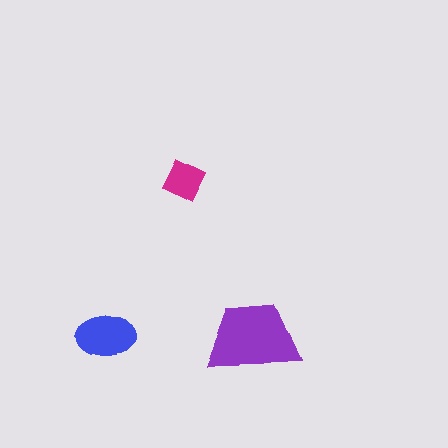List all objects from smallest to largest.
The magenta diamond, the blue ellipse, the purple trapezoid.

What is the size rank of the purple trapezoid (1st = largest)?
1st.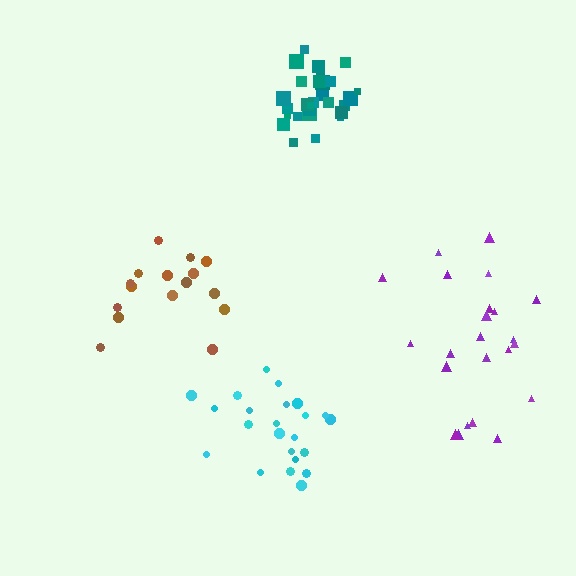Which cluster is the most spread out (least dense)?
Purple.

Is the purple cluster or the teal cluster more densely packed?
Teal.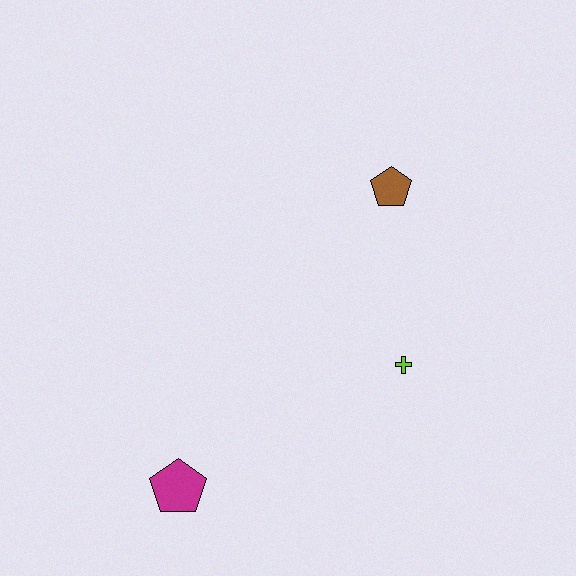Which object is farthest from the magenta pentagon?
The brown pentagon is farthest from the magenta pentagon.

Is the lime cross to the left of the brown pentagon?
No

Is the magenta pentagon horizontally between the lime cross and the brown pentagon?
No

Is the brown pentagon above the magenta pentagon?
Yes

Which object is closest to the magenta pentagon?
The lime cross is closest to the magenta pentagon.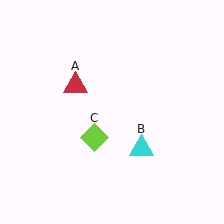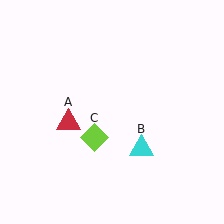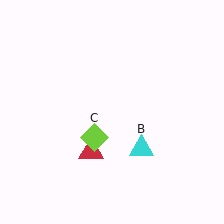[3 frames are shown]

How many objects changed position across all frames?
1 object changed position: red triangle (object A).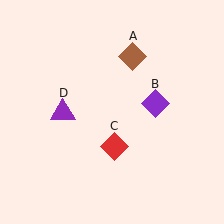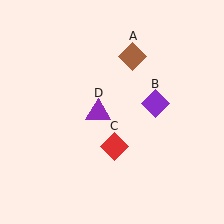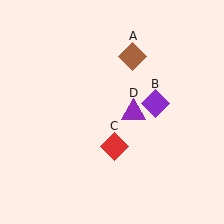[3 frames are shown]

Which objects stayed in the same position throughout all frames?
Brown diamond (object A) and purple diamond (object B) and red diamond (object C) remained stationary.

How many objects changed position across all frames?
1 object changed position: purple triangle (object D).